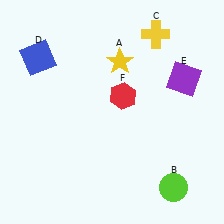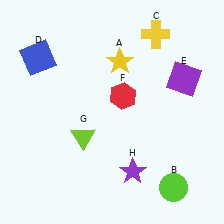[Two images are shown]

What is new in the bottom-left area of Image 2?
A lime triangle (G) was added in the bottom-left area of Image 2.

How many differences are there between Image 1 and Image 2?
There are 2 differences between the two images.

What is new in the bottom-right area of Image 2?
A purple star (H) was added in the bottom-right area of Image 2.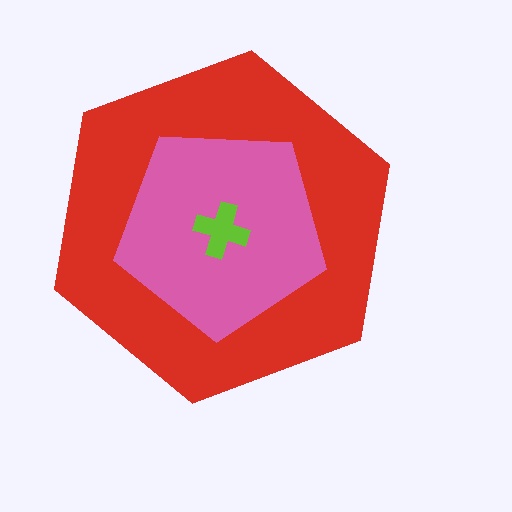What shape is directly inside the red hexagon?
The pink pentagon.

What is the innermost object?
The lime cross.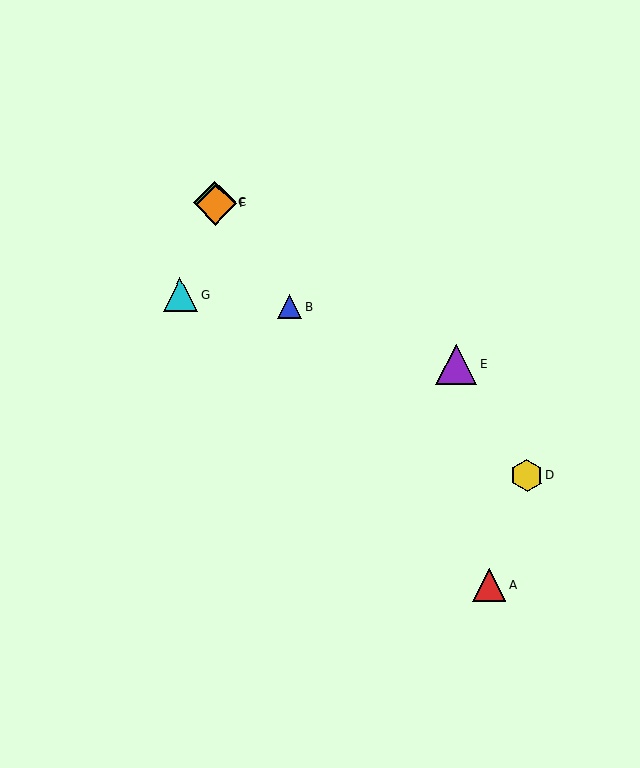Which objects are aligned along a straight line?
Objects A, B, C, F are aligned along a straight line.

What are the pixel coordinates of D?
Object D is at (527, 475).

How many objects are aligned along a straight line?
4 objects (A, B, C, F) are aligned along a straight line.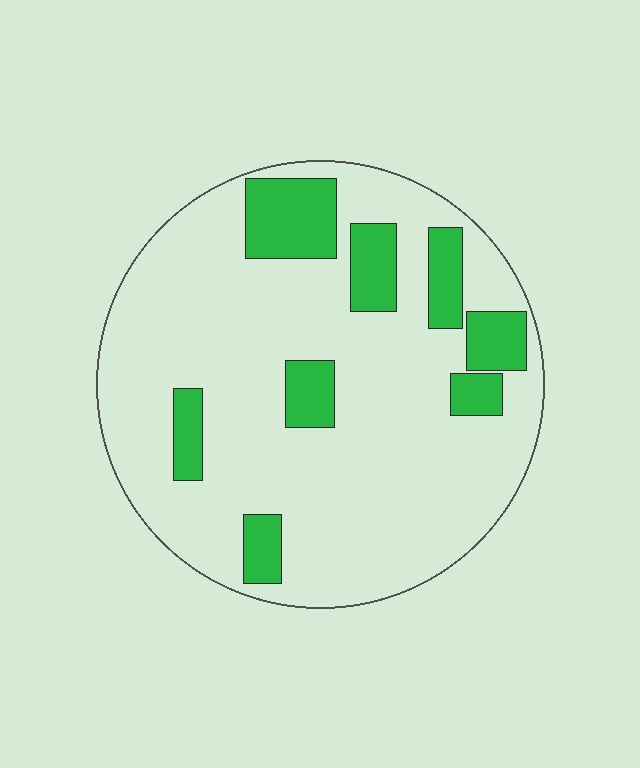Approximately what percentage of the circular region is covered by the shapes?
Approximately 20%.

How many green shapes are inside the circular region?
8.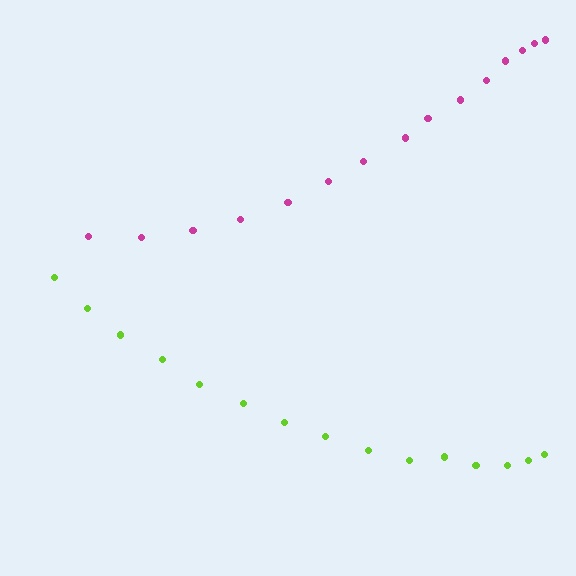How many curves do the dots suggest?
There are 2 distinct paths.